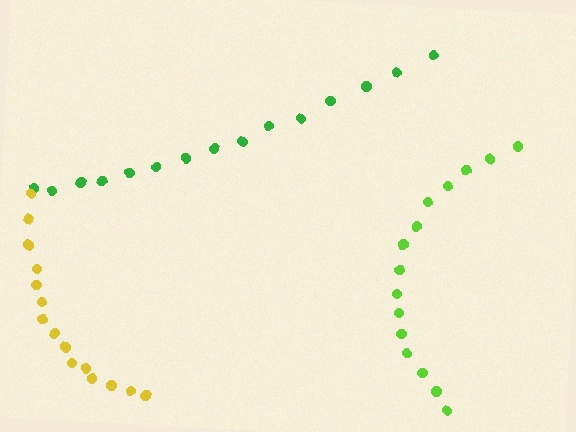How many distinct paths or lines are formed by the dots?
There are 3 distinct paths.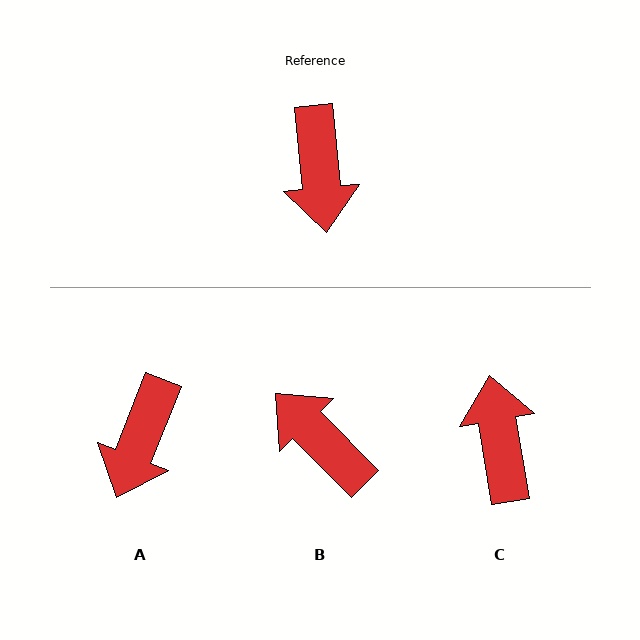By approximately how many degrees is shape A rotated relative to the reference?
Approximately 27 degrees clockwise.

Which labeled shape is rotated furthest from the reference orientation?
C, about 176 degrees away.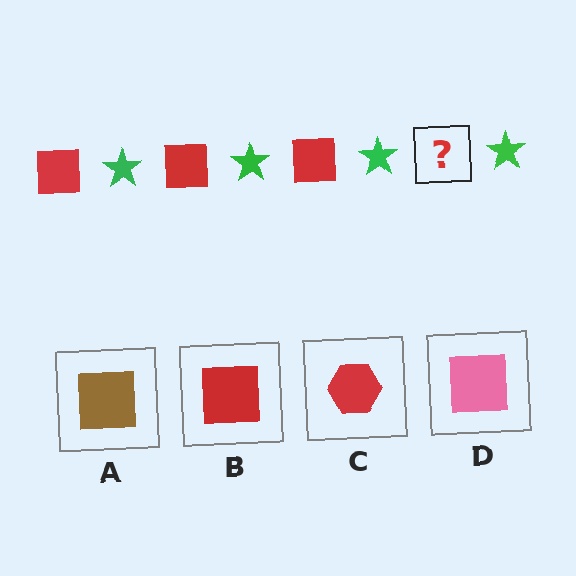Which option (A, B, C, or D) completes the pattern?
B.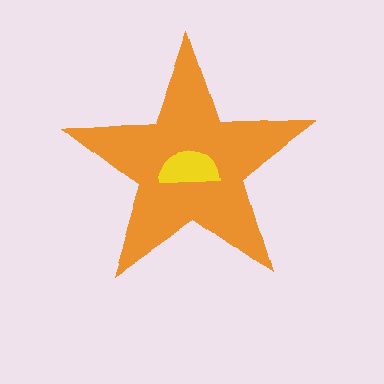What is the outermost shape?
The orange star.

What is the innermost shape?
The yellow semicircle.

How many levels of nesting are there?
2.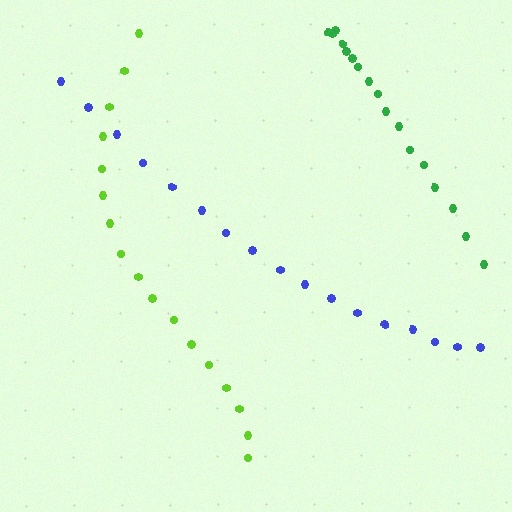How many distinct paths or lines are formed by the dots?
There are 3 distinct paths.